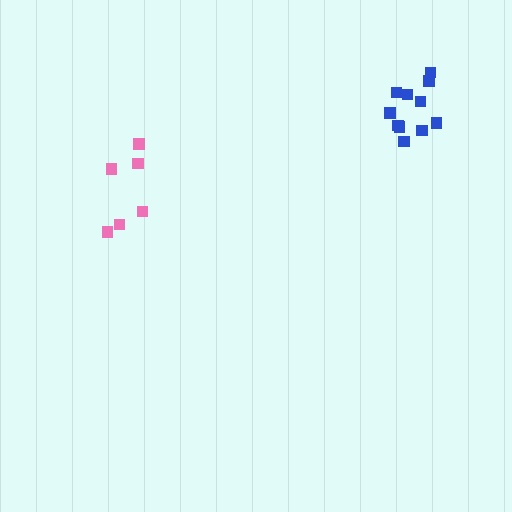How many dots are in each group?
Group 1: 6 dots, Group 2: 11 dots (17 total).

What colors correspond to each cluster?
The clusters are colored: pink, blue.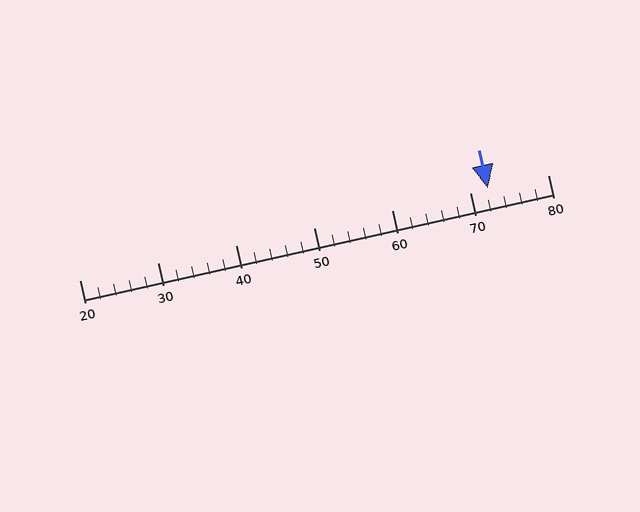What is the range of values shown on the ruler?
The ruler shows values from 20 to 80.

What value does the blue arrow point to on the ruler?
The blue arrow points to approximately 72.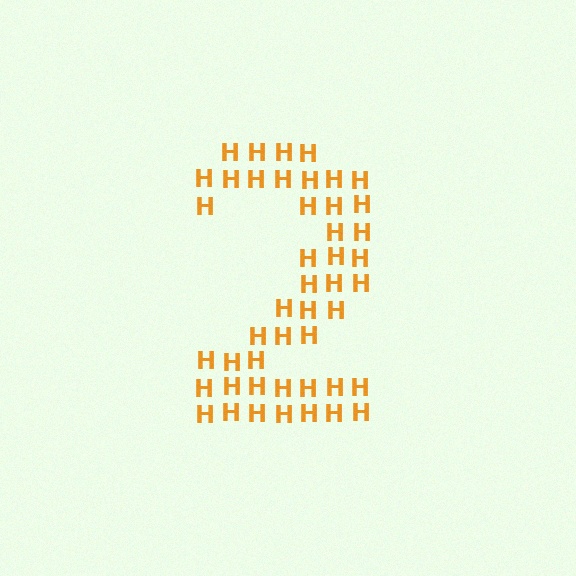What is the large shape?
The large shape is the digit 2.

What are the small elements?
The small elements are letter H's.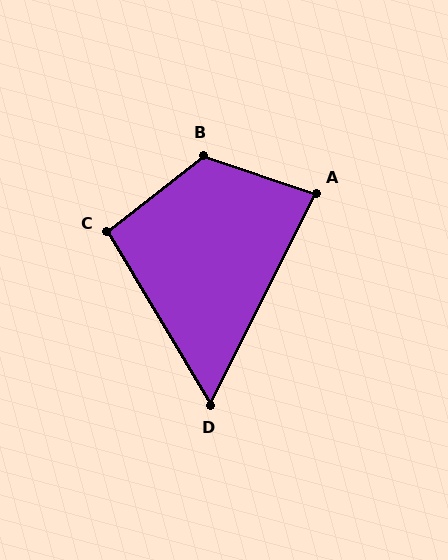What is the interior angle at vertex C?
Approximately 98 degrees (obtuse).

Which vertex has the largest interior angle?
B, at approximately 123 degrees.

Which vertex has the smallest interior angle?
D, at approximately 57 degrees.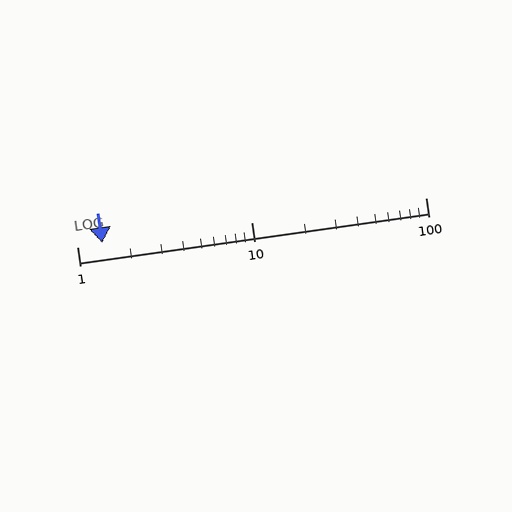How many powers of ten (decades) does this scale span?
The scale spans 2 decades, from 1 to 100.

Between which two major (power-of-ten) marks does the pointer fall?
The pointer is between 1 and 10.